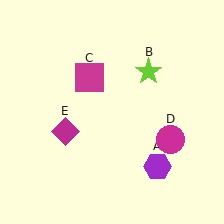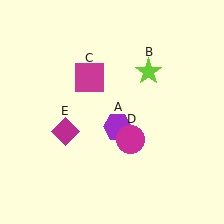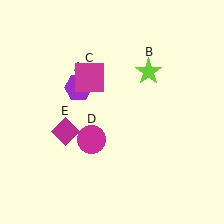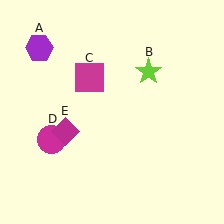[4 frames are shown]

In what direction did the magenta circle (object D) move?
The magenta circle (object D) moved left.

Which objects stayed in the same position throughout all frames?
Lime star (object B) and magenta square (object C) and magenta diamond (object E) remained stationary.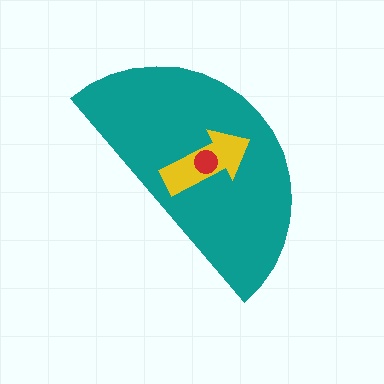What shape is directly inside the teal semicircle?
The yellow arrow.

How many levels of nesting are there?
3.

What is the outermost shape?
The teal semicircle.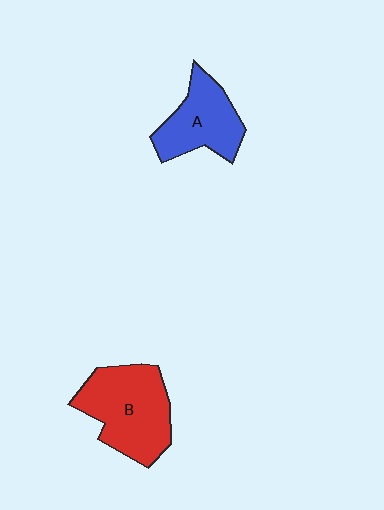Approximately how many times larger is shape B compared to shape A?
Approximately 1.4 times.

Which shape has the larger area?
Shape B (red).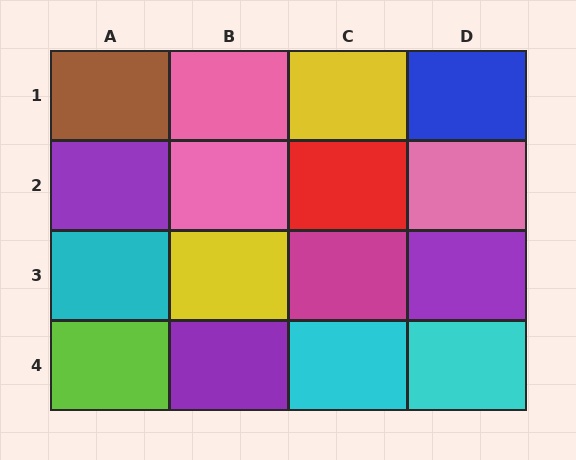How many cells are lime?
1 cell is lime.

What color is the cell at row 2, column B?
Pink.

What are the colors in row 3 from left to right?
Cyan, yellow, magenta, purple.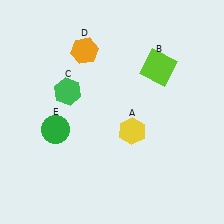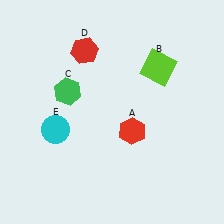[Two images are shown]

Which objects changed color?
A changed from yellow to red. D changed from orange to red. E changed from green to cyan.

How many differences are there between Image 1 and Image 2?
There are 3 differences between the two images.